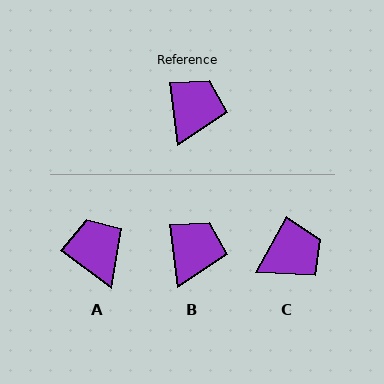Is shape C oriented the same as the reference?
No, it is off by about 37 degrees.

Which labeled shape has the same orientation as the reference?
B.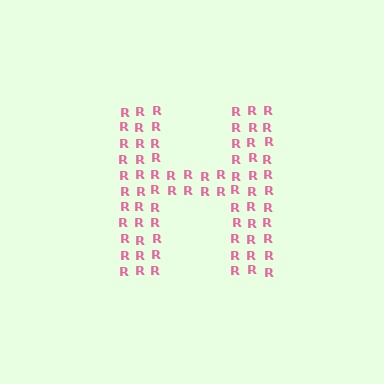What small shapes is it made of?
It is made of small letter R's.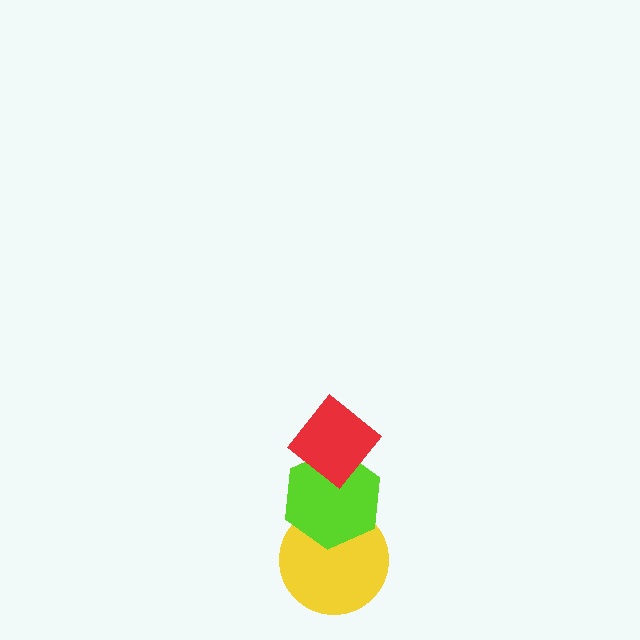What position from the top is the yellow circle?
The yellow circle is 3rd from the top.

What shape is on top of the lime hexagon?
The red diamond is on top of the lime hexagon.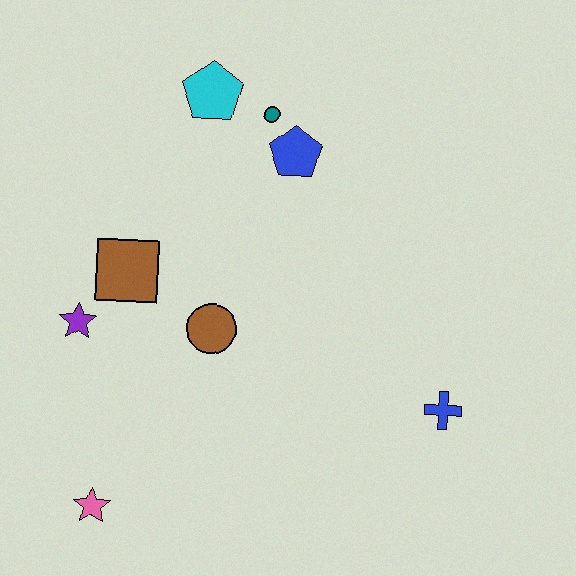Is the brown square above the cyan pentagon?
No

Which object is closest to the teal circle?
The blue pentagon is closest to the teal circle.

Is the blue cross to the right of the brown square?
Yes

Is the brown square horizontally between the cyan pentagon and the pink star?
Yes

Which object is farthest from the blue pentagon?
The pink star is farthest from the blue pentagon.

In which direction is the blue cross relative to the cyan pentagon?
The blue cross is below the cyan pentagon.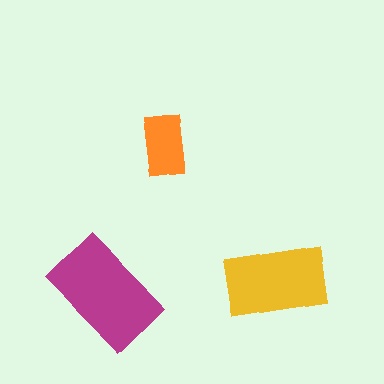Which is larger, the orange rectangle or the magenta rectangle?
The magenta one.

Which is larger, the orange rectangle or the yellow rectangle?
The yellow one.